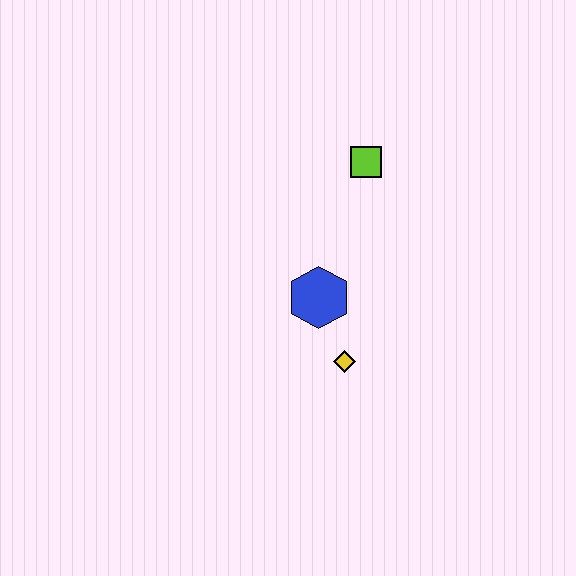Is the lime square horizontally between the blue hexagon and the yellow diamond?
No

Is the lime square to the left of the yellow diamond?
No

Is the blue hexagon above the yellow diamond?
Yes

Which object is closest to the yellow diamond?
The blue hexagon is closest to the yellow diamond.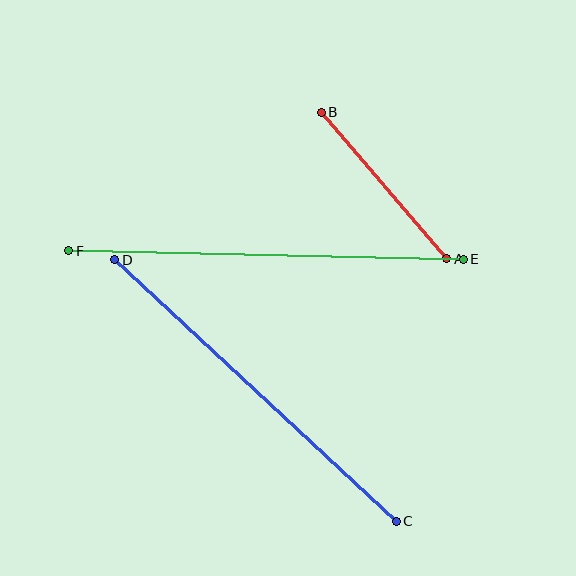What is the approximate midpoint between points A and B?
The midpoint is at approximately (384, 185) pixels.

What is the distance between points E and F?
The distance is approximately 395 pixels.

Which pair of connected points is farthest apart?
Points E and F are farthest apart.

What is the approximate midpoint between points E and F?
The midpoint is at approximately (266, 255) pixels.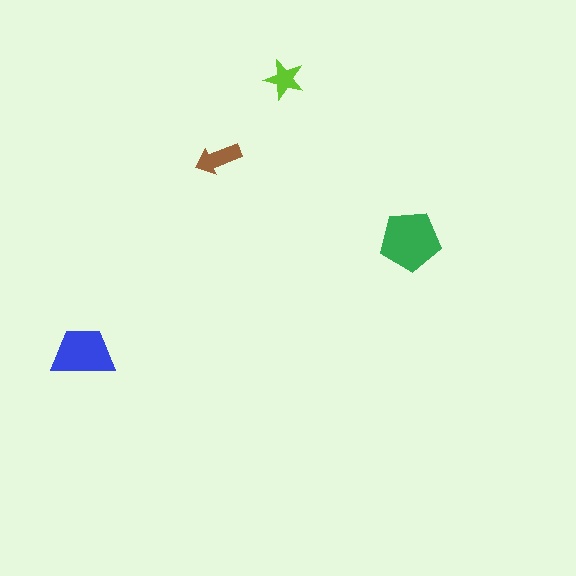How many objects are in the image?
There are 4 objects in the image.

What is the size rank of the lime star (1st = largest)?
4th.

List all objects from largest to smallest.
The green pentagon, the blue trapezoid, the brown arrow, the lime star.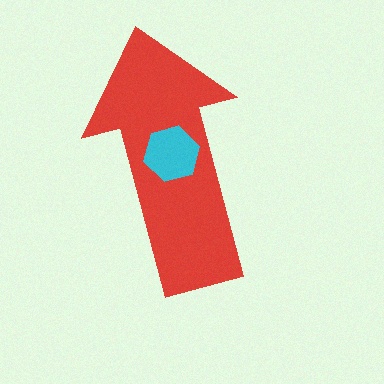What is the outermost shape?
The red arrow.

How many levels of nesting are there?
2.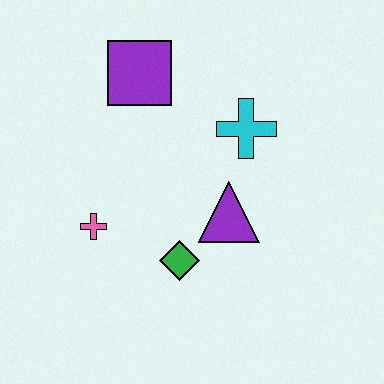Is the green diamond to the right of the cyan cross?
No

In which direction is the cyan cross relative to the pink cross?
The cyan cross is to the right of the pink cross.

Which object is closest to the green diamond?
The purple triangle is closest to the green diamond.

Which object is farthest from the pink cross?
The cyan cross is farthest from the pink cross.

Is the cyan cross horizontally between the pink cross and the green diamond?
No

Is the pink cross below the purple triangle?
Yes